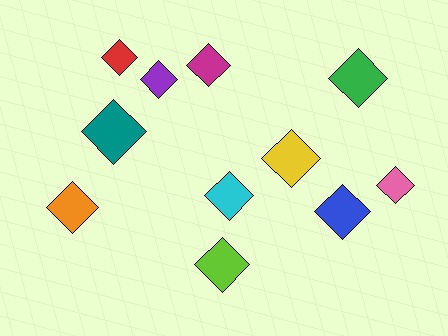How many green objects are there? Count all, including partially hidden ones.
There is 1 green object.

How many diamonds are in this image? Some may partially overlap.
There are 11 diamonds.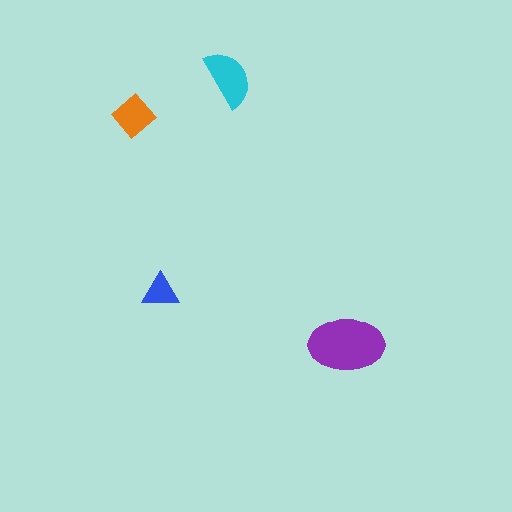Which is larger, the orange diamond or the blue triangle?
The orange diamond.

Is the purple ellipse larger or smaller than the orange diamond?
Larger.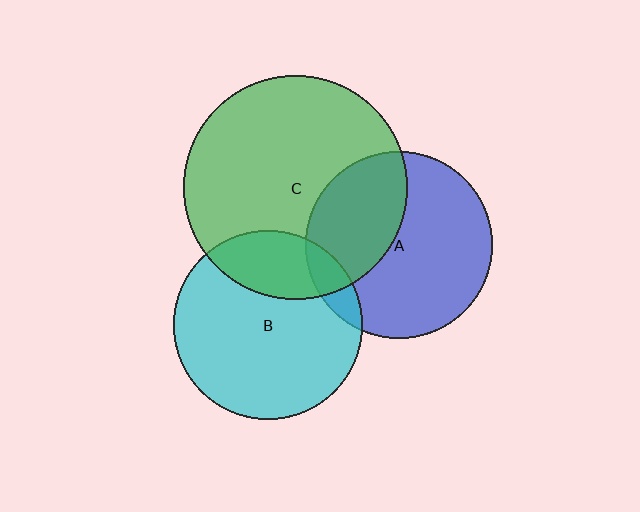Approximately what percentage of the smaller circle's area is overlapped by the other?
Approximately 35%.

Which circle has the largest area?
Circle C (green).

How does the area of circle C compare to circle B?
Approximately 1.4 times.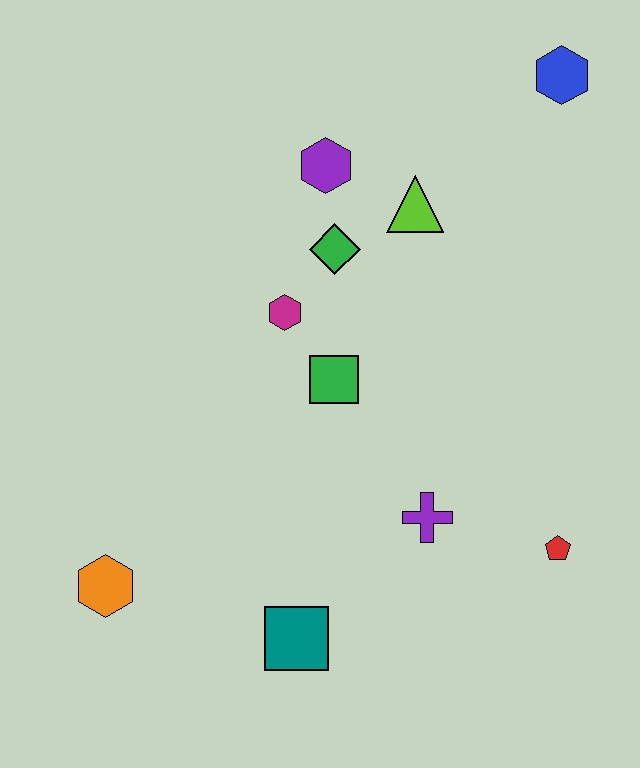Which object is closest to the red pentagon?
The purple cross is closest to the red pentagon.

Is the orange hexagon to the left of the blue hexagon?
Yes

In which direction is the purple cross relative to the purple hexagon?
The purple cross is below the purple hexagon.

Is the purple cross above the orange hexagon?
Yes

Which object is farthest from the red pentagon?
The blue hexagon is farthest from the red pentagon.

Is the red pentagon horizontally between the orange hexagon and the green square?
No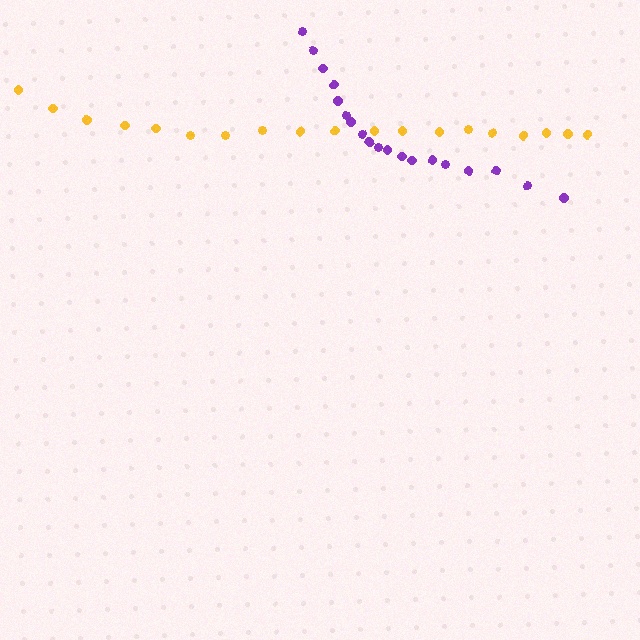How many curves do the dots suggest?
There are 2 distinct paths.